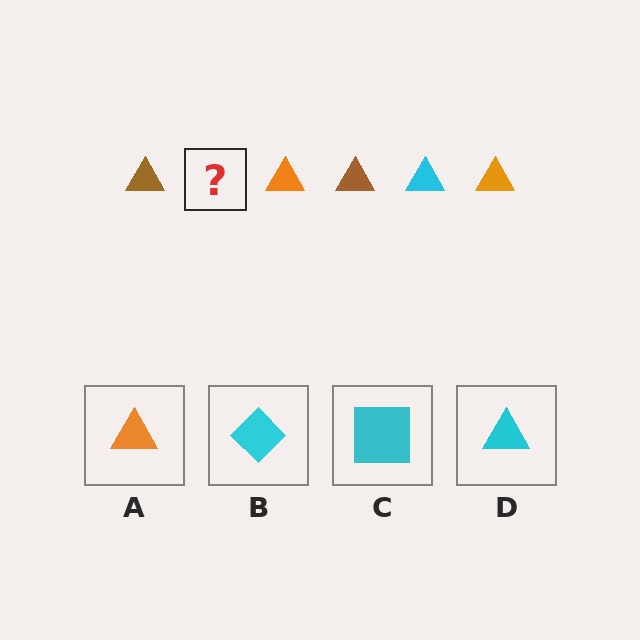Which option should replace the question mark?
Option D.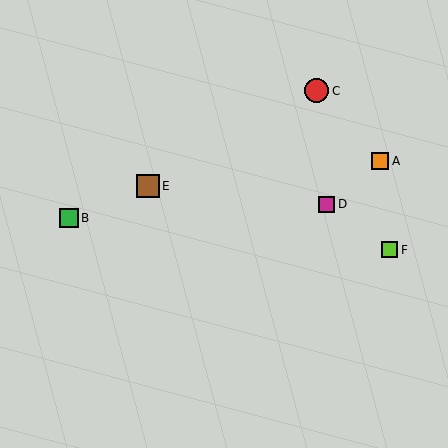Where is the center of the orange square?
The center of the orange square is at (380, 161).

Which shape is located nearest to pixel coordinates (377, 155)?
The orange square (labeled A) at (380, 161) is nearest to that location.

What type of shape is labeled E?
Shape E is a brown square.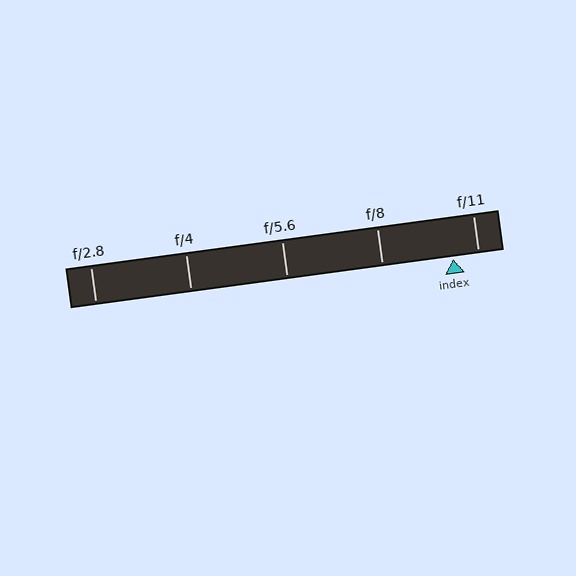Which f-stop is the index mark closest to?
The index mark is closest to f/11.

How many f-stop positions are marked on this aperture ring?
There are 5 f-stop positions marked.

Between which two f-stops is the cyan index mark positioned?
The index mark is between f/8 and f/11.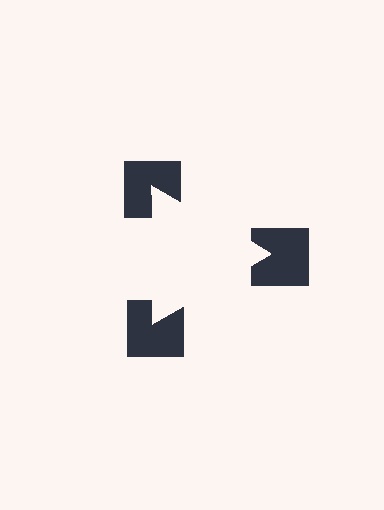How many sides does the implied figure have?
3 sides.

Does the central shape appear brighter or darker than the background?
It typically appears slightly brighter than the background, even though no actual brightness change is drawn.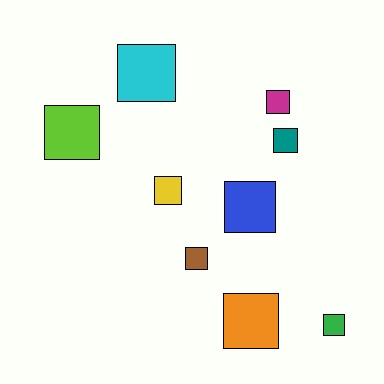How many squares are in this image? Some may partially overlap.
There are 9 squares.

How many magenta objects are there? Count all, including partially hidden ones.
There is 1 magenta object.